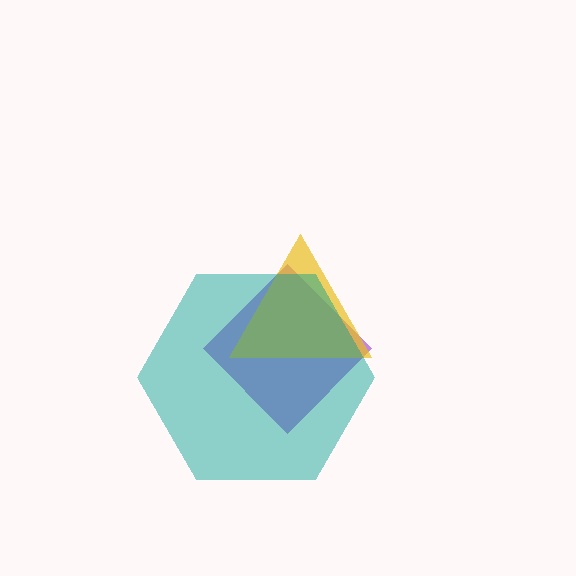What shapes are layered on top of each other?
The layered shapes are: a purple diamond, a yellow triangle, a teal hexagon.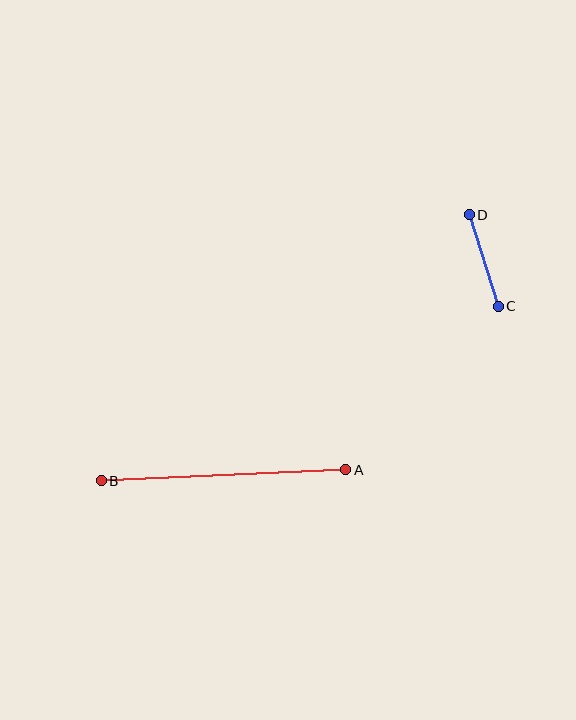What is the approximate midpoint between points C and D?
The midpoint is at approximately (484, 260) pixels.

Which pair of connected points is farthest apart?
Points A and B are farthest apart.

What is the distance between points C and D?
The distance is approximately 96 pixels.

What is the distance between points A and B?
The distance is approximately 245 pixels.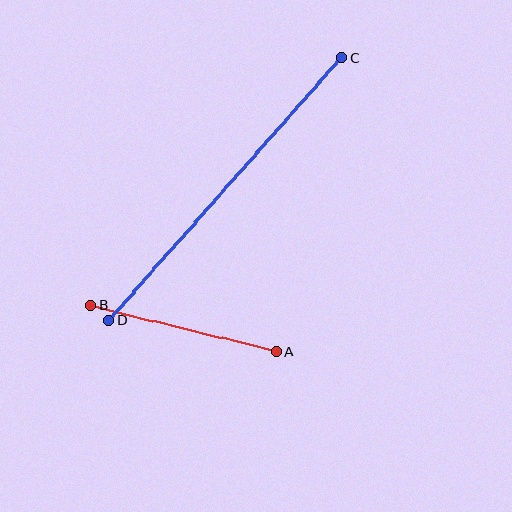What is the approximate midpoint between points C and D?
The midpoint is at approximately (225, 189) pixels.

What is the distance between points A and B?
The distance is approximately 192 pixels.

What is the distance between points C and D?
The distance is approximately 352 pixels.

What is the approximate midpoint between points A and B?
The midpoint is at approximately (184, 328) pixels.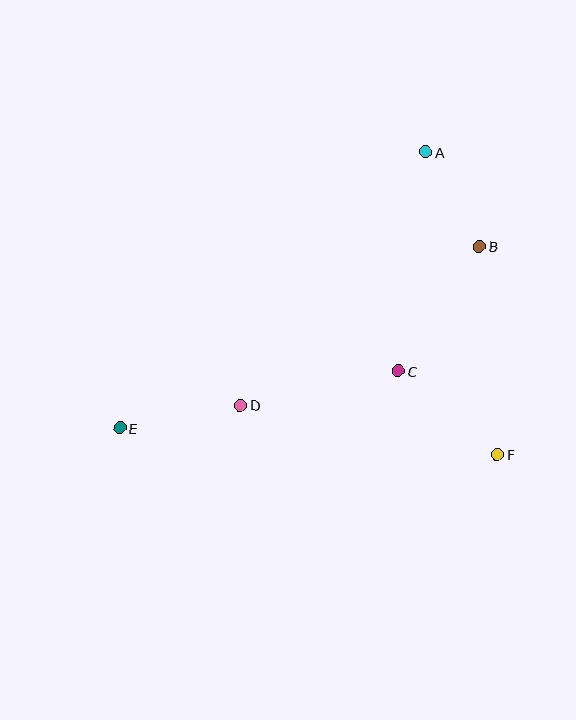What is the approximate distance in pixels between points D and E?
The distance between D and E is approximately 123 pixels.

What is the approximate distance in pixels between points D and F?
The distance between D and F is approximately 262 pixels.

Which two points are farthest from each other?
Points A and E are farthest from each other.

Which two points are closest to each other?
Points A and B are closest to each other.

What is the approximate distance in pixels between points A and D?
The distance between A and D is approximately 314 pixels.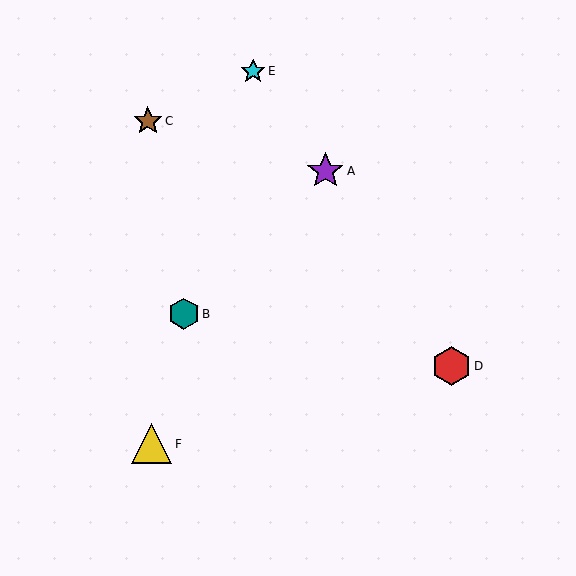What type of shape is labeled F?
Shape F is a yellow triangle.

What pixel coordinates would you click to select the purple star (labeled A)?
Click at (325, 171) to select the purple star A.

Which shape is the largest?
The yellow triangle (labeled F) is the largest.